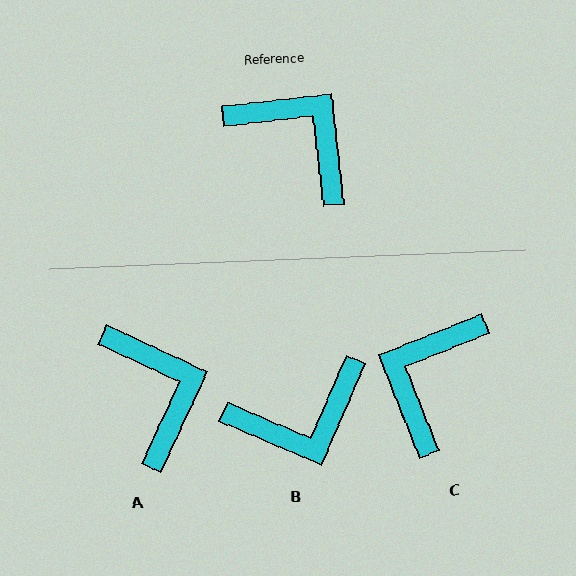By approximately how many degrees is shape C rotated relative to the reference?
Approximately 105 degrees counter-clockwise.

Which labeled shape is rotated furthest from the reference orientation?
B, about 120 degrees away.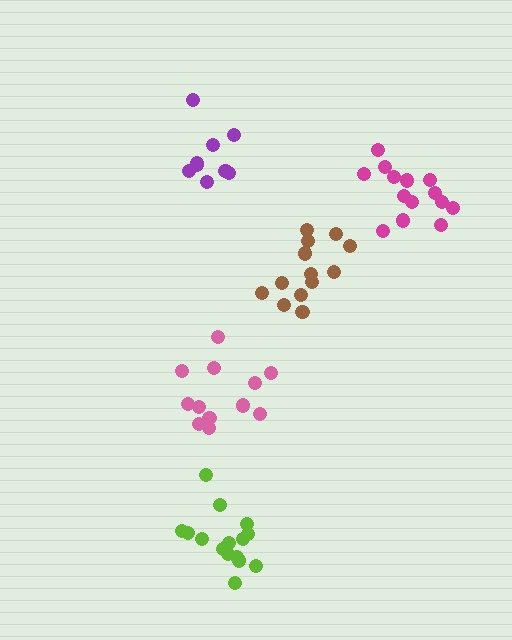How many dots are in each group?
Group 1: 13 dots, Group 2: 14 dots, Group 3: 12 dots, Group 4: 9 dots, Group 5: 15 dots (63 total).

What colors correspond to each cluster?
The clusters are colored: brown, magenta, pink, purple, lime.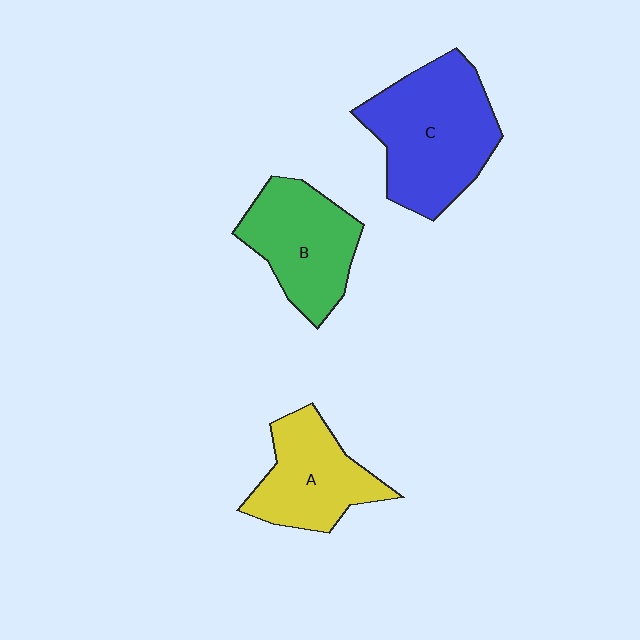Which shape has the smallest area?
Shape A (yellow).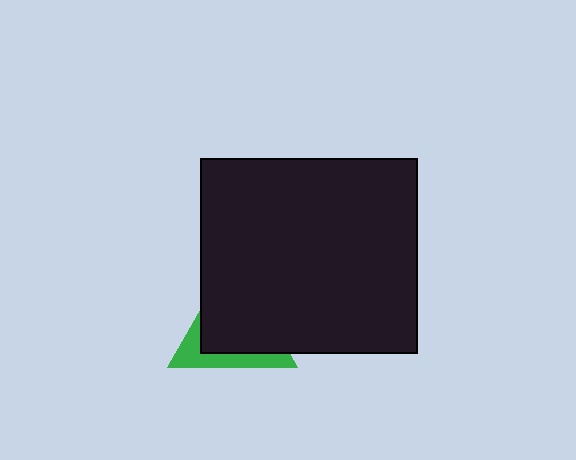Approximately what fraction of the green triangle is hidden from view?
Roughly 70% of the green triangle is hidden behind the black rectangle.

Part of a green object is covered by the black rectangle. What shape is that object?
It is a triangle.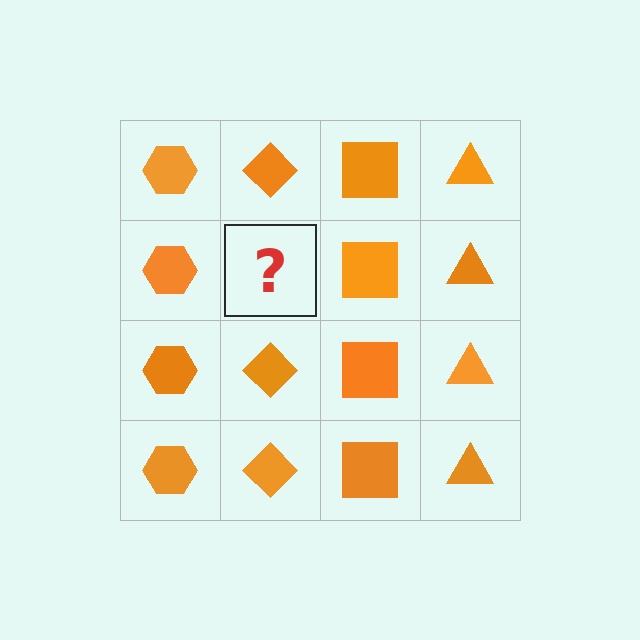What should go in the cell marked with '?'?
The missing cell should contain an orange diamond.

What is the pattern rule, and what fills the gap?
The rule is that each column has a consistent shape. The gap should be filled with an orange diamond.